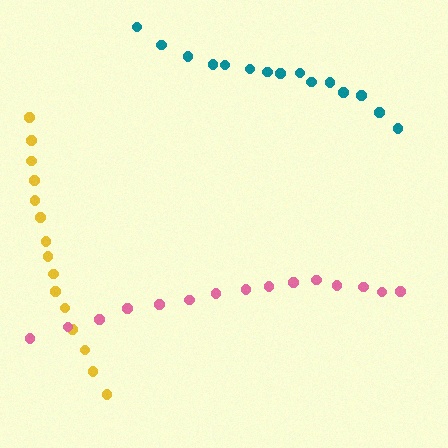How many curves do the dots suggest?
There are 3 distinct paths.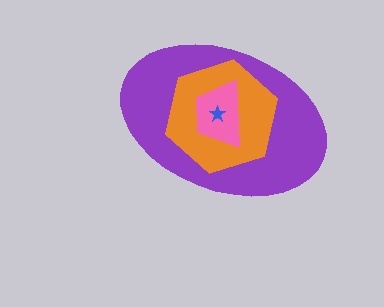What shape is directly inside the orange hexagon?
The pink trapezoid.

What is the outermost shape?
The purple ellipse.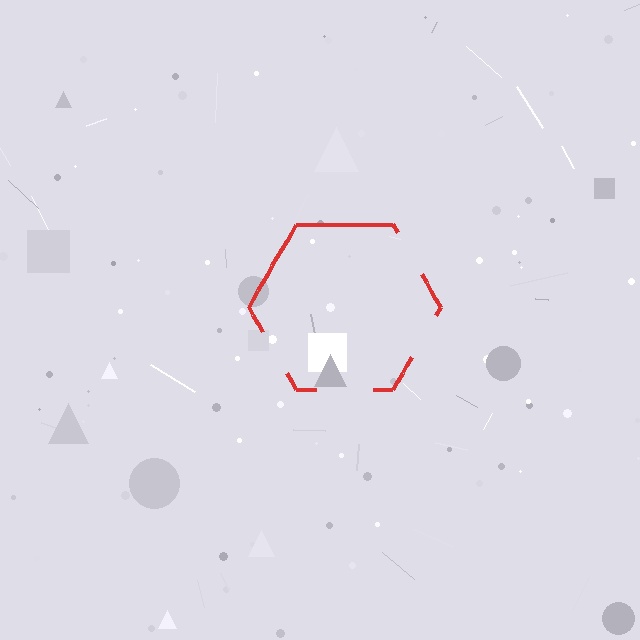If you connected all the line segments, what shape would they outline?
They would outline a hexagon.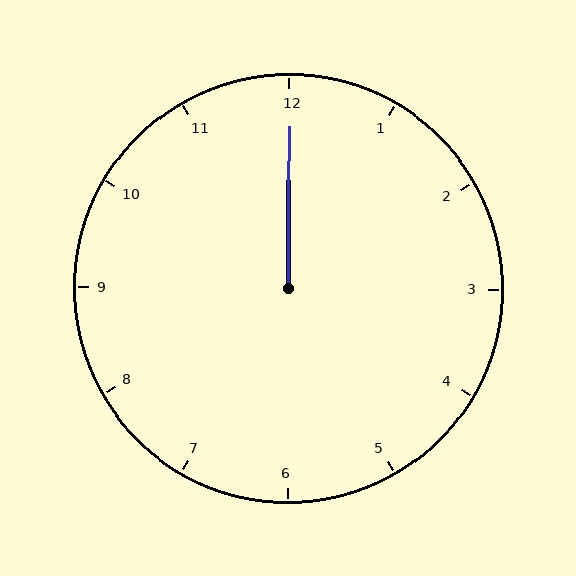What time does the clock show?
12:00.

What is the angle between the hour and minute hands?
Approximately 0 degrees.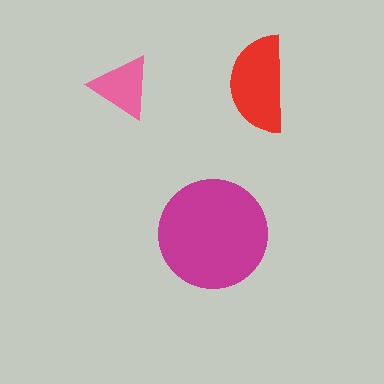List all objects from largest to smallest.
The magenta circle, the red semicircle, the pink triangle.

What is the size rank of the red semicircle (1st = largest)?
2nd.